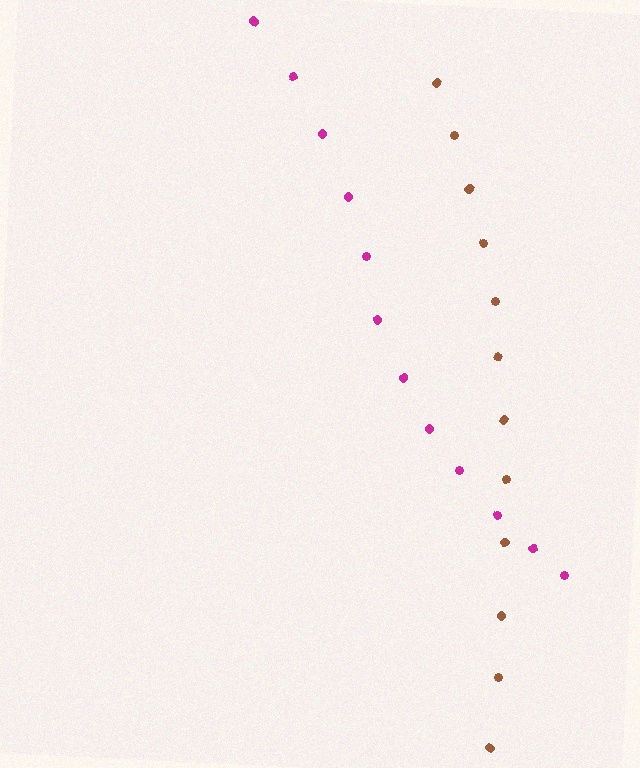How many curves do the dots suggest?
There are 2 distinct paths.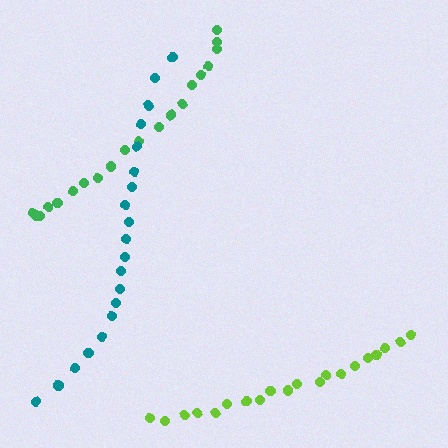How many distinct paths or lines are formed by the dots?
There are 3 distinct paths.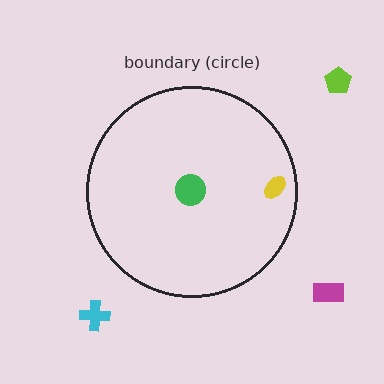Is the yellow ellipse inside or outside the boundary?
Inside.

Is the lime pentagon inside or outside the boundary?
Outside.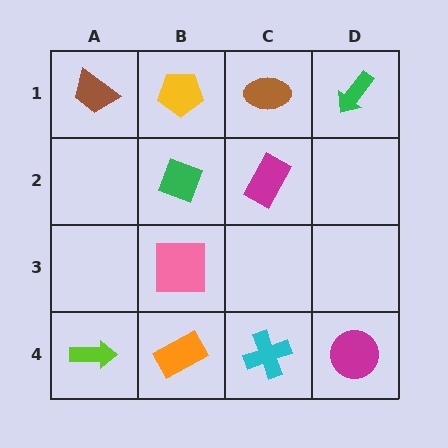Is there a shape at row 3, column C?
No, that cell is empty.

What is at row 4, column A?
A lime arrow.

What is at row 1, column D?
A green arrow.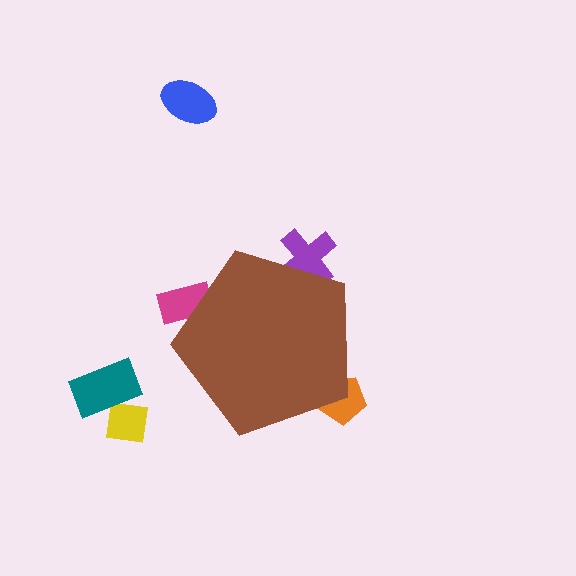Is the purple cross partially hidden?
Yes, the purple cross is partially hidden behind the brown pentagon.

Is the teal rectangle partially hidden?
No, the teal rectangle is fully visible.